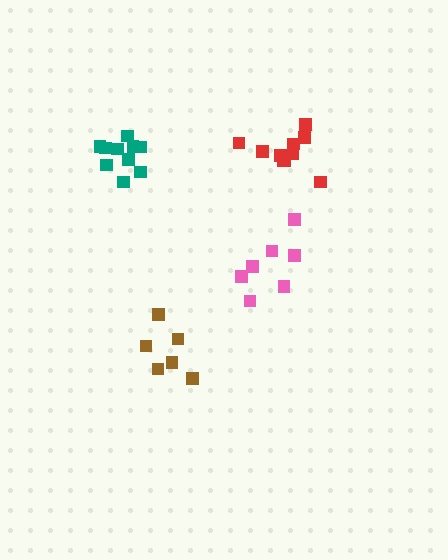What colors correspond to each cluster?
The clusters are colored: brown, teal, pink, red.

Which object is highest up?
The red cluster is topmost.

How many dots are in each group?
Group 1: 6 dots, Group 2: 10 dots, Group 3: 7 dots, Group 4: 10 dots (33 total).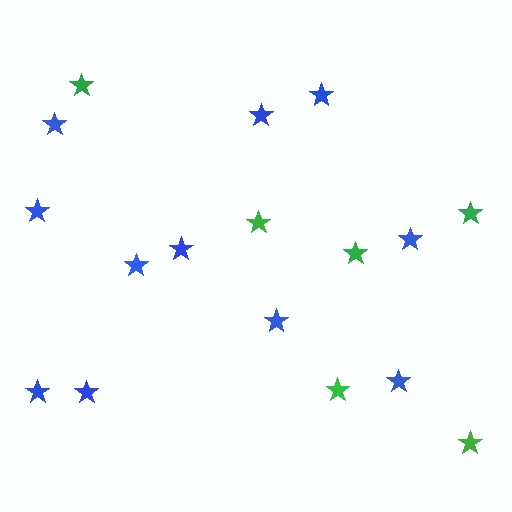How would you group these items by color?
There are 2 groups: one group of blue stars (11) and one group of green stars (6).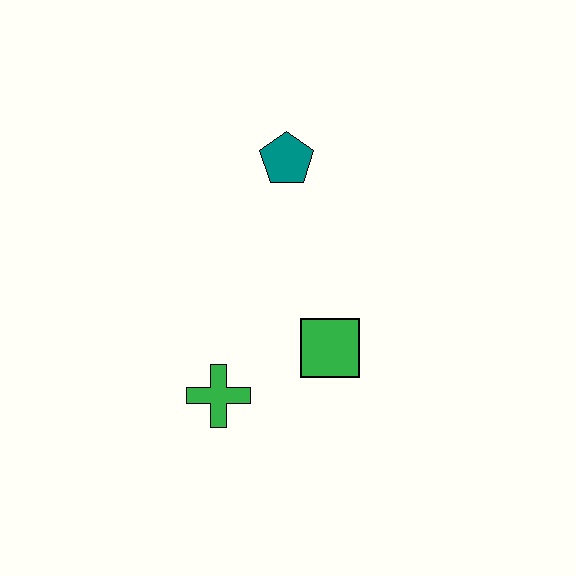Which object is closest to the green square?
The green cross is closest to the green square.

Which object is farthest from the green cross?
The teal pentagon is farthest from the green cross.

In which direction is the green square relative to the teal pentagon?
The green square is below the teal pentagon.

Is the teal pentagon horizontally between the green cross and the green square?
Yes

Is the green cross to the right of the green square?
No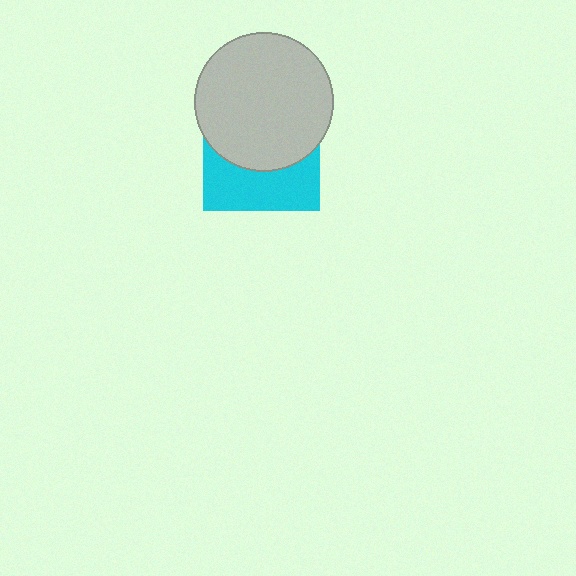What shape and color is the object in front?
The object in front is a light gray circle.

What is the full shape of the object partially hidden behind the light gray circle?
The partially hidden object is a cyan square.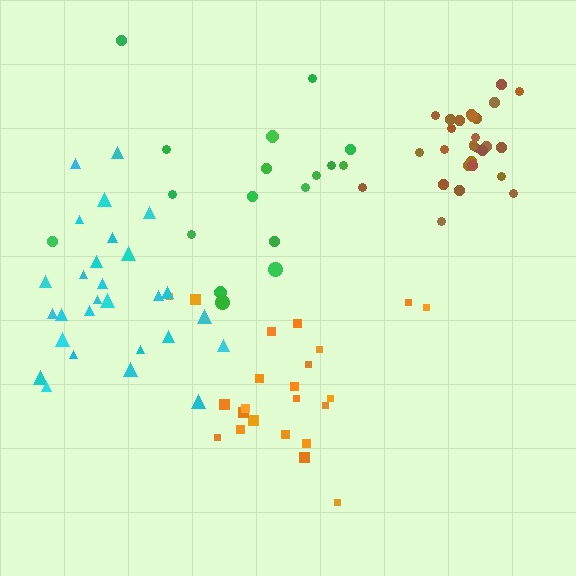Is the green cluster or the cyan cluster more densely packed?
Cyan.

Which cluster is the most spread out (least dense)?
Green.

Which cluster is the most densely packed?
Brown.